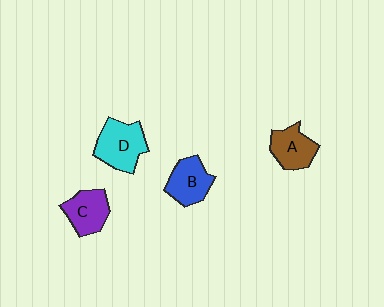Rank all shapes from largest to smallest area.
From largest to smallest: D (cyan), B (blue), C (purple), A (brown).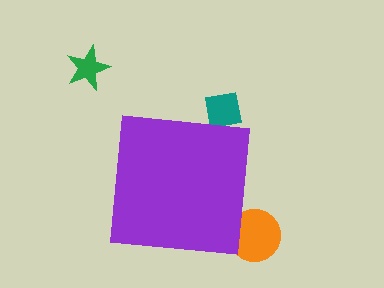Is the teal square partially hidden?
Yes, the teal square is partially hidden behind the purple square.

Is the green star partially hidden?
No, the green star is fully visible.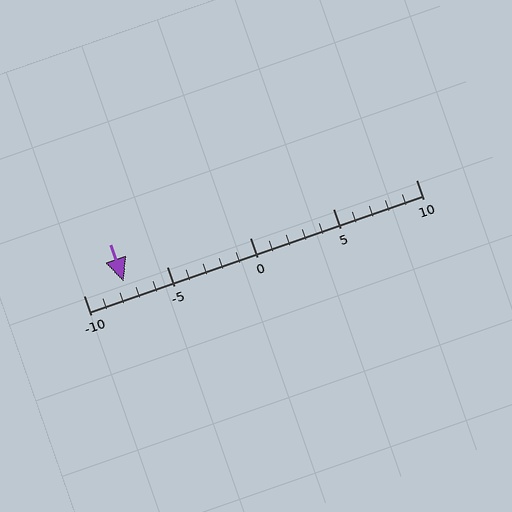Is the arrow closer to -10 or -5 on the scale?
The arrow is closer to -10.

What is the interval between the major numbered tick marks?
The major tick marks are spaced 5 units apart.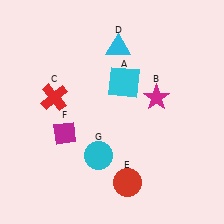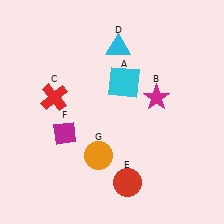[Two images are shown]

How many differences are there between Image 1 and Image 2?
There is 1 difference between the two images.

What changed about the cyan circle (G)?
In Image 1, G is cyan. In Image 2, it changed to orange.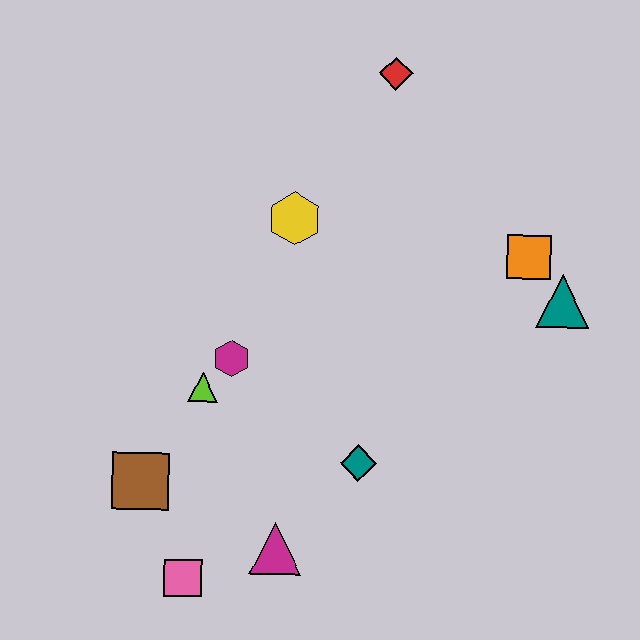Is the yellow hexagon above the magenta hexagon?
Yes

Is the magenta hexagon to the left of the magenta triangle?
Yes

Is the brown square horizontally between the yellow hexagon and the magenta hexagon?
No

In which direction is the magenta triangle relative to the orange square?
The magenta triangle is below the orange square.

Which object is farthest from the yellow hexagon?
The pink square is farthest from the yellow hexagon.